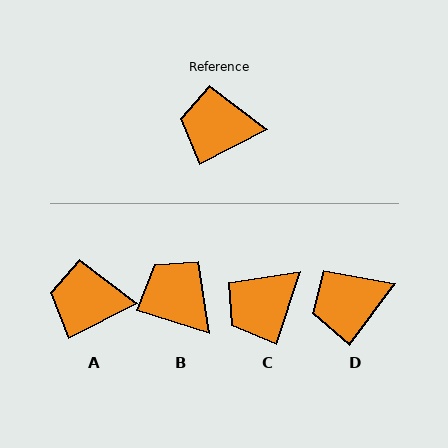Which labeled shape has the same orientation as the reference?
A.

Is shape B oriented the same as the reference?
No, it is off by about 44 degrees.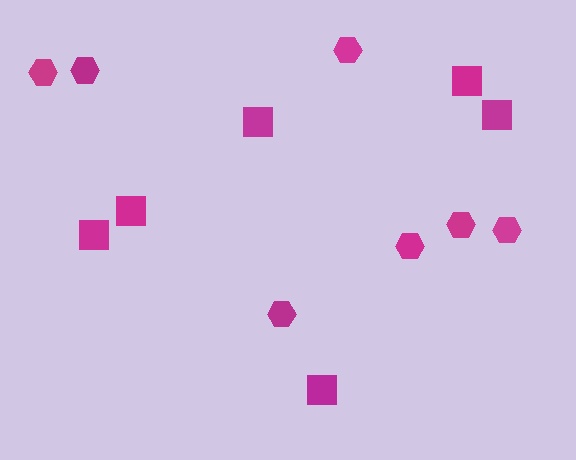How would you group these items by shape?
There are 2 groups: one group of squares (6) and one group of hexagons (7).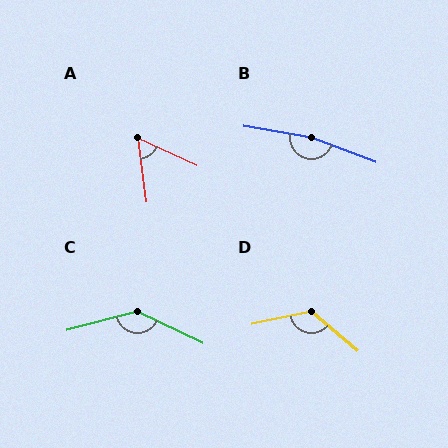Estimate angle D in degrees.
Approximately 128 degrees.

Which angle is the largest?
B, at approximately 169 degrees.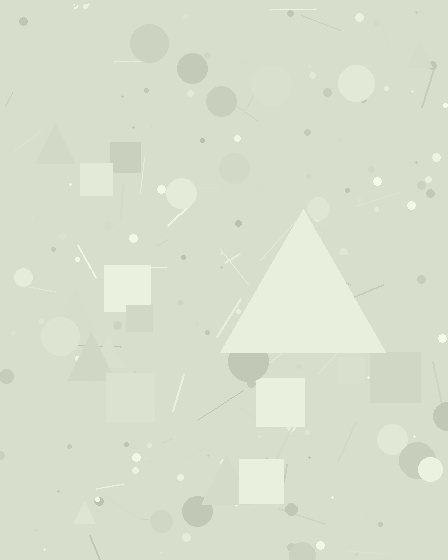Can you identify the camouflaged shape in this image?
The camouflaged shape is a triangle.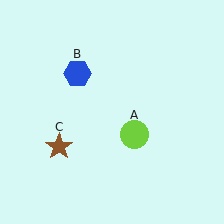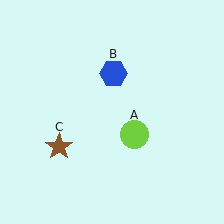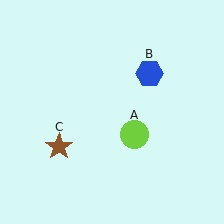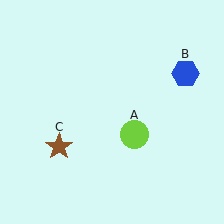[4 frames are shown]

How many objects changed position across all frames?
1 object changed position: blue hexagon (object B).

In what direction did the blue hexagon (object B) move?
The blue hexagon (object B) moved right.